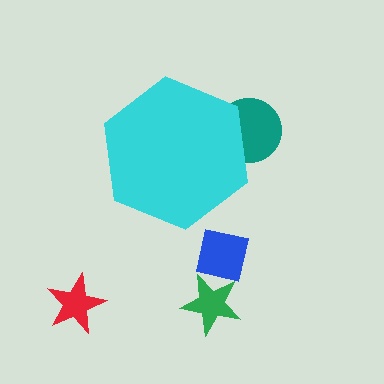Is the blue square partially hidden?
No, the blue square is fully visible.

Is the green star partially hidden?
No, the green star is fully visible.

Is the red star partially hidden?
No, the red star is fully visible.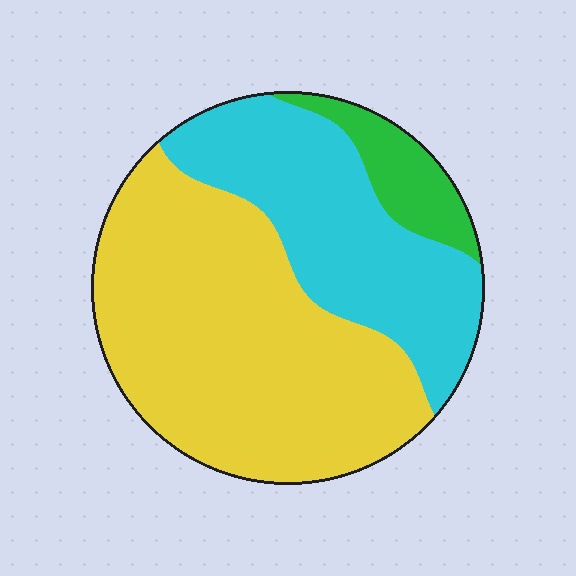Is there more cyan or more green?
Cyan.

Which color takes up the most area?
Yellow, at roughly 55%.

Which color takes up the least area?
Green, at roughly 10%.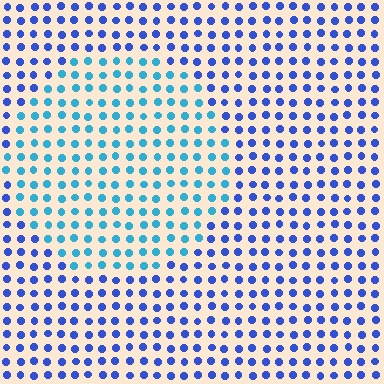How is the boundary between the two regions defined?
The boundary is defined purely by a slight shift in hue (about 36 degrees). Spacing, size, and orientation are identical on both sides.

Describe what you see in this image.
The image is filled with small blue elements in a uniform arrangement. A circle-shaped region is visible where the elements are tinted to a slightly different hue, forming a subtle color boundary.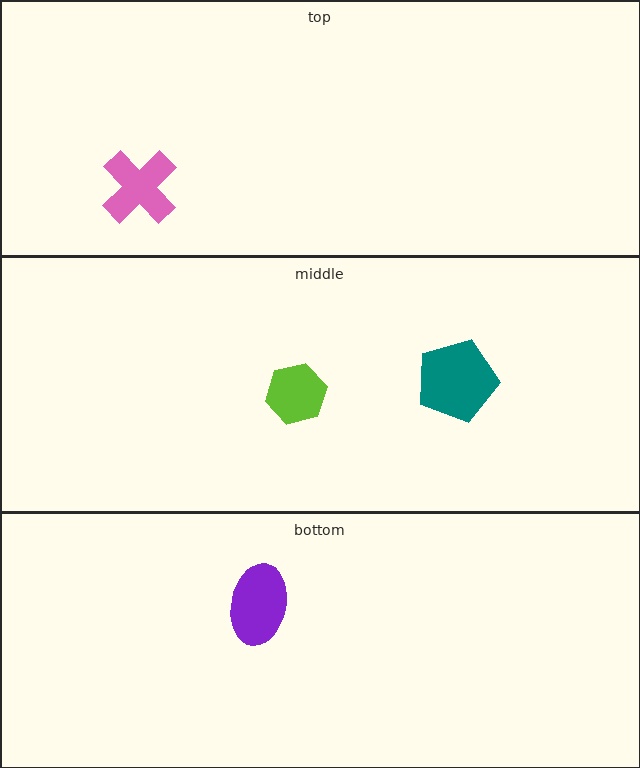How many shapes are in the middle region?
2.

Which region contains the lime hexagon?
The middle region.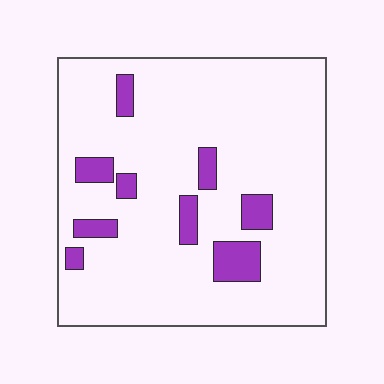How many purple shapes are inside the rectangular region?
9.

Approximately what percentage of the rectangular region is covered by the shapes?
Approximately 10%.